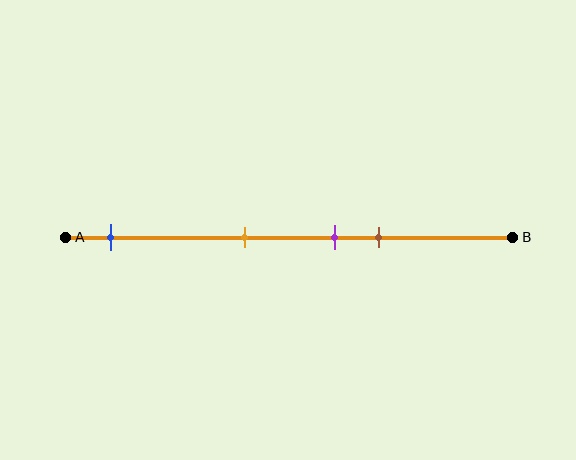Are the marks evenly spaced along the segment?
No, the marks are not evenly spaced.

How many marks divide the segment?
There are 4 marks dividing the segment.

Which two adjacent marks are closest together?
The purple and brown marks are the closest adjacent pair.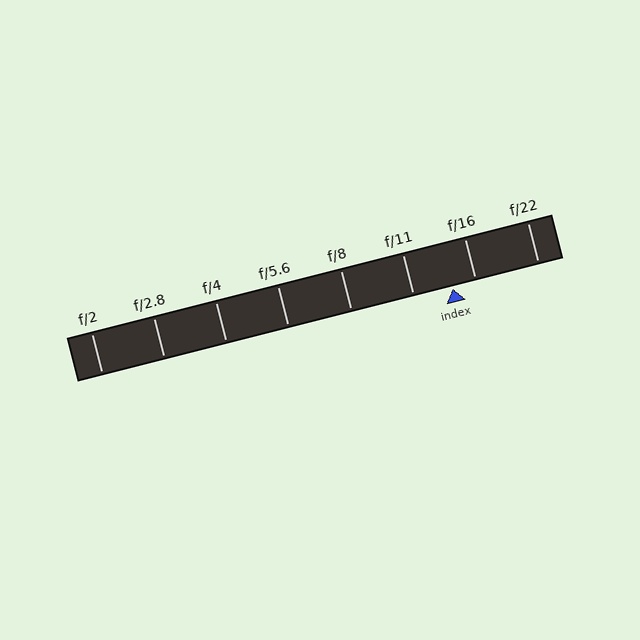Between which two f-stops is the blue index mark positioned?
The index mark is between f/11 and f/16.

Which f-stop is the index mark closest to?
The index mark is closest to f/16.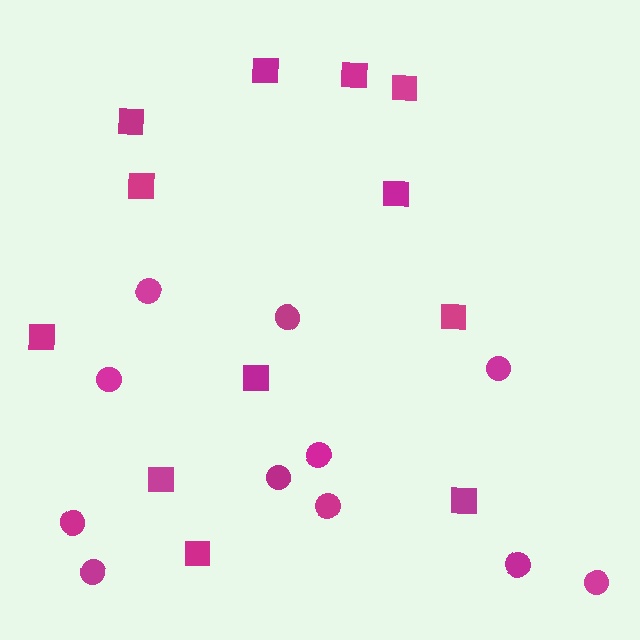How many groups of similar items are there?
There are 2 groups: one group of circles (11) and one group of squares (12).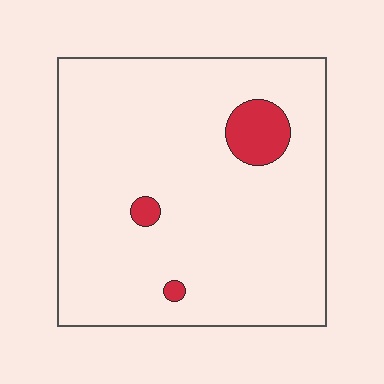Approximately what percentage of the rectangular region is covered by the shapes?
Approximately 5%.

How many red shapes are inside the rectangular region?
3.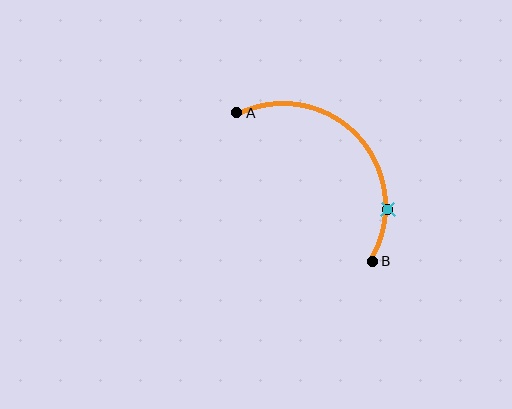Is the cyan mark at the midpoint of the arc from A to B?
No. The cyan mark lies on the arc but is closer to endpoint B. The arc midpoint would be at the point on the curve equidistant along the arc from both A and B.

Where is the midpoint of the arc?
The arc midpoint is the point on the curve farthest from the straight line joining A and B. It sits above and to the right of that line.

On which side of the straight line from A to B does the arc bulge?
The arc bulges above and to the right of the straight line connecting A and B.